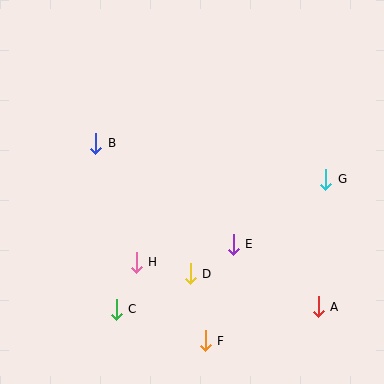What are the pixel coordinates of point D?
Point D is at (190, 274).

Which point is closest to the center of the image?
Point E at (233, 244) is closest to the center.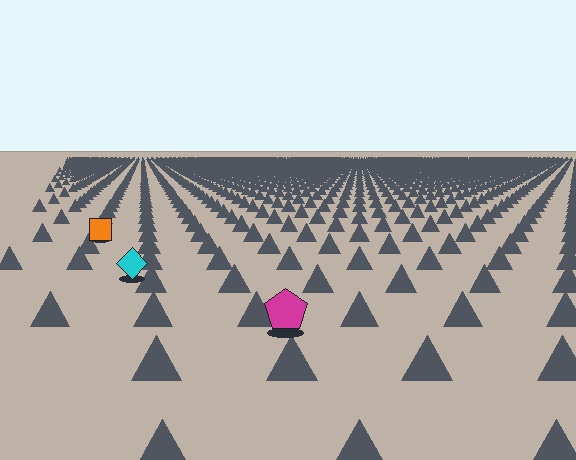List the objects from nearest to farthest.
From nearest to farthest: the magenta pentagon, the cyan diamond, the orange square.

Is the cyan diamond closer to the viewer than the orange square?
Yes. The cyan diamond is closer — you can tell from the texture gradient: the ground texture is coarser near it.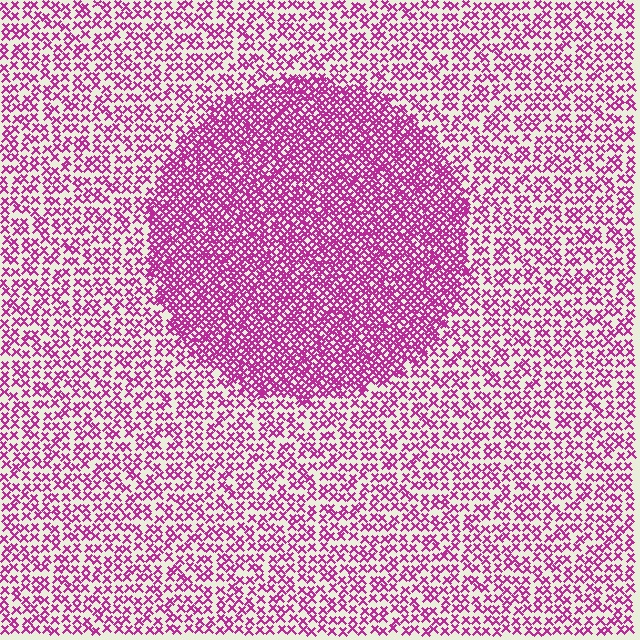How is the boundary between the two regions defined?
The boundary is defined by a change in element density (approximately 2.1x ratio). All elements are the same color, size, and shape.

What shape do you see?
I see a circle.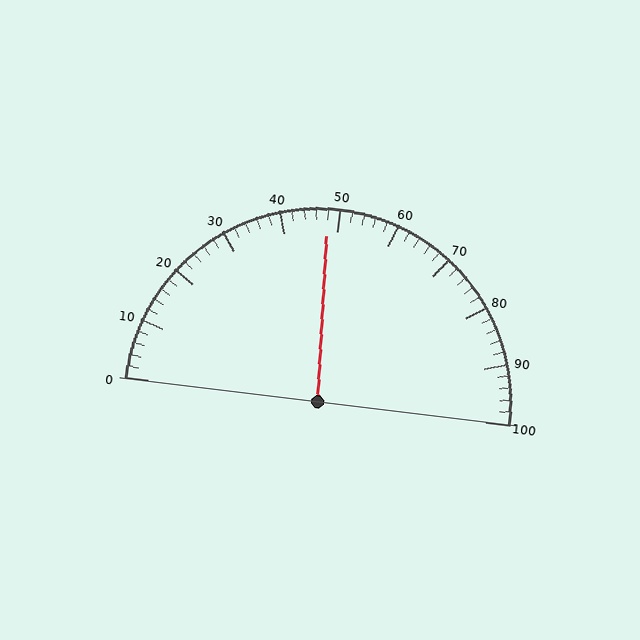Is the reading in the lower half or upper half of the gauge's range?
The reading is in the lower half of the range (0 to 100).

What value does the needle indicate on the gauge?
The needle indicates approximately 48.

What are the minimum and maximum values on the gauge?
The gauge ranges from 0 to 100.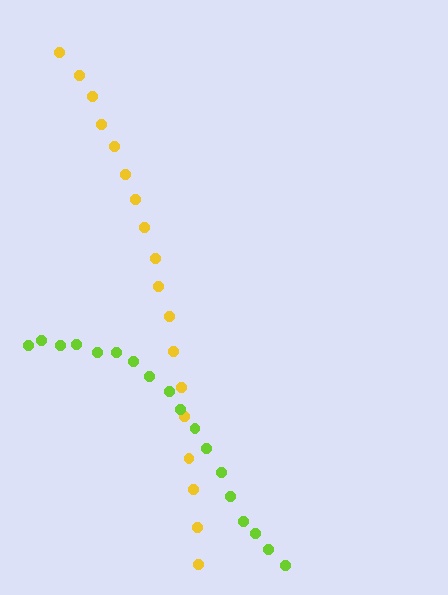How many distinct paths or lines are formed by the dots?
There are 2 distinct paths.